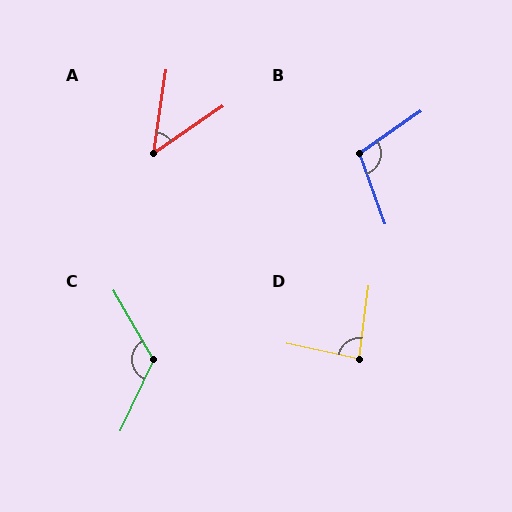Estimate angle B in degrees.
Approximately 105 degrees.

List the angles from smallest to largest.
A (47°), D (85°), B (105°), C (125°).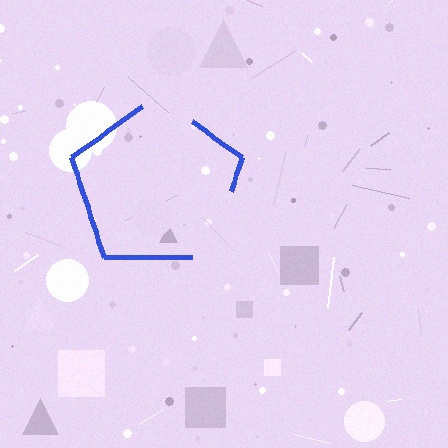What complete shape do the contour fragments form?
The contour fragments form a pentagon.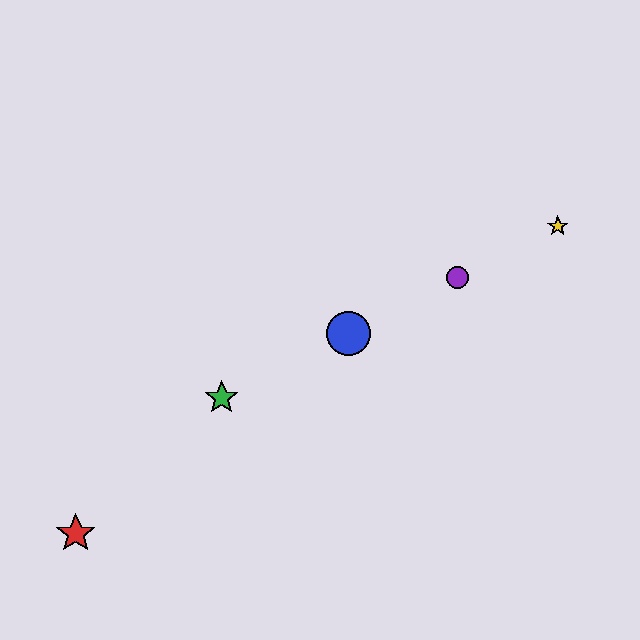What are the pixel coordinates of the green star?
The green star is at (222, 398).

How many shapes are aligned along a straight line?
4 shapes (the blue circle, the green star, the yellow star, the purple circle) are aligned along a straight line.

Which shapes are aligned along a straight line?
The blue circle, the green star, the yellow star, the purple circle are aligned along a straight line.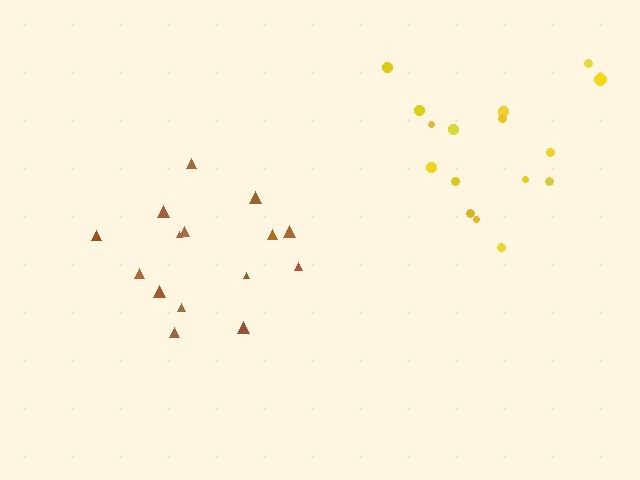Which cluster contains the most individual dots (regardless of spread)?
Yellow (16).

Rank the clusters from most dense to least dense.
brown, yellow.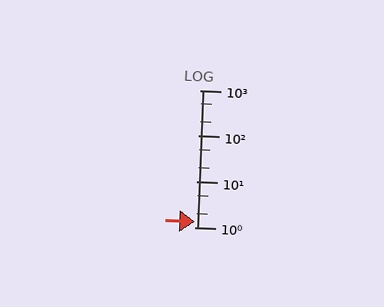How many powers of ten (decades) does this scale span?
The scale spans 3 decades, from 1 to 1000.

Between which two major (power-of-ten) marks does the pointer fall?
The pointer is between 1 and 10.